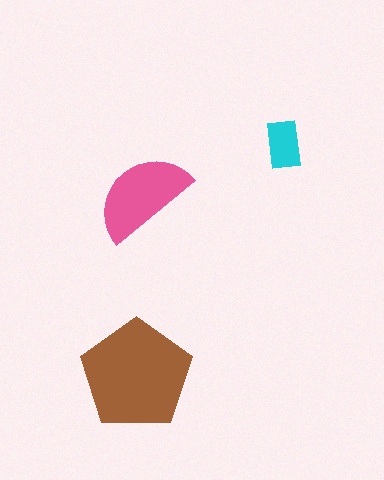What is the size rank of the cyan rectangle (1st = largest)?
3rd.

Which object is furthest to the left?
The brown pentagon is leftmost.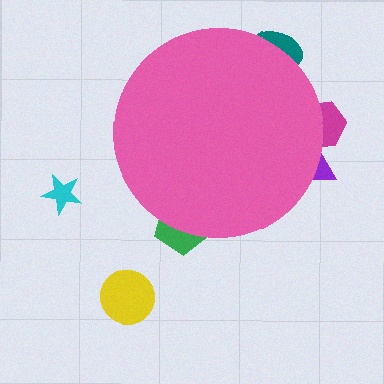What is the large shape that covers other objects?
A pink circle.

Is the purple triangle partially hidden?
Yes, the purple triangle is partially hidden behind the pink circle.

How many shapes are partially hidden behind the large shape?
4 shapes are partially hidden.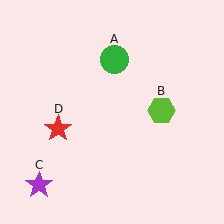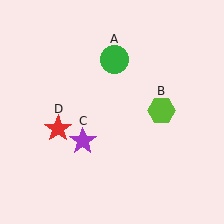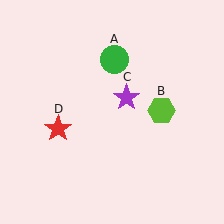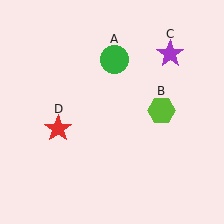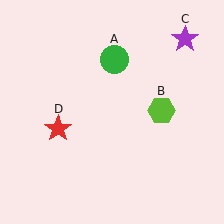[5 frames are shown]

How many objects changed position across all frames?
1 object changed position: purple star (object C).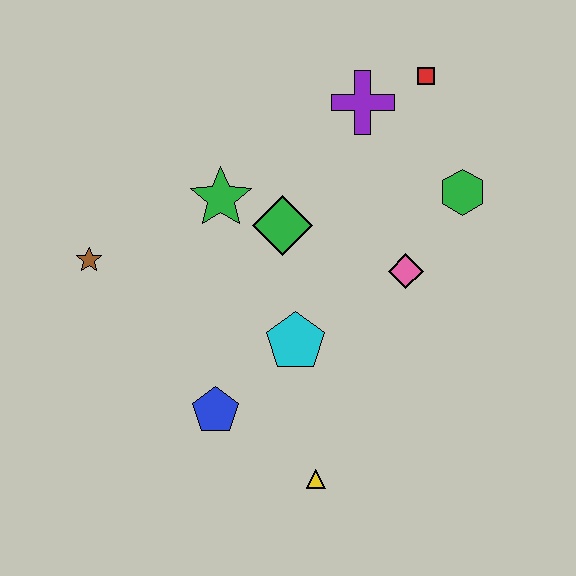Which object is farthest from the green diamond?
The yellow triangle is farthest from the green diamond.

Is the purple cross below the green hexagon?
No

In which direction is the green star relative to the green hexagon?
The green star is to the left of the green hexagon.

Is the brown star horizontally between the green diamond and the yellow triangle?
No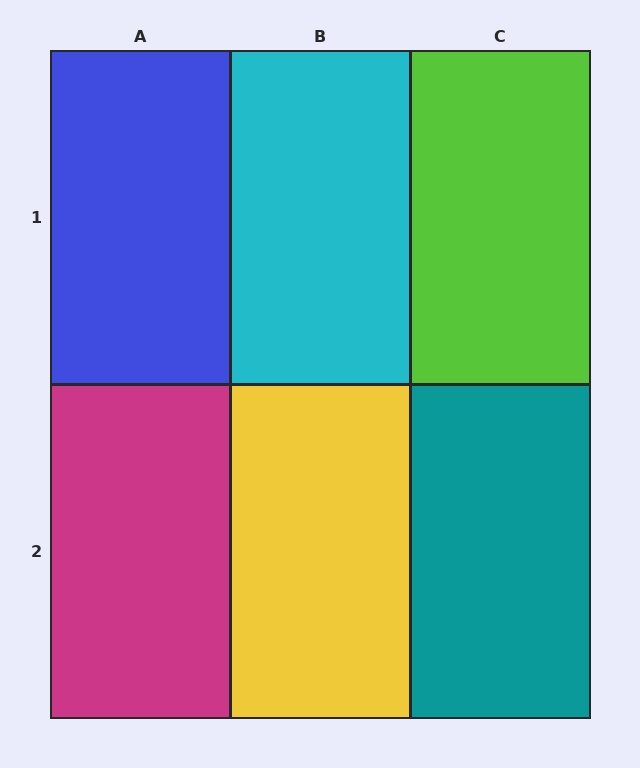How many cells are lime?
1 cell is lime.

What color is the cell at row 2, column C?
Teal.